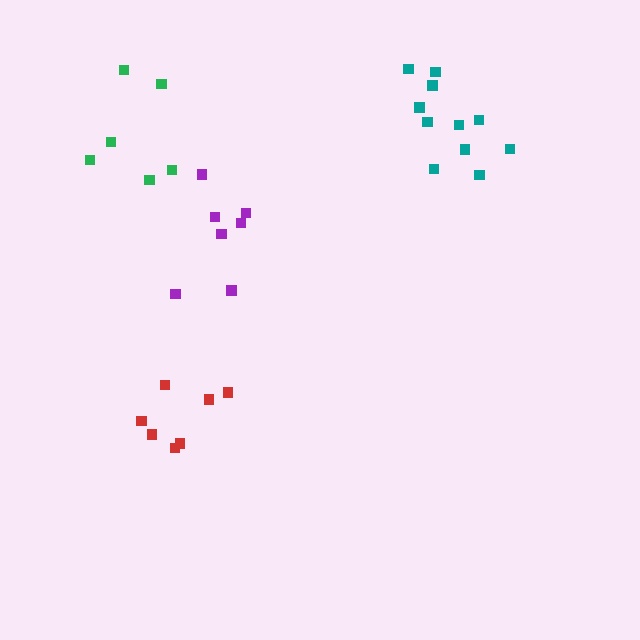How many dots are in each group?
Group 1: 11 dots, Group 2: 6 dots, Group 3: 7 dots, Group 4: 7 dots (31 total).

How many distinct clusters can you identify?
There are 4 distinct clusters.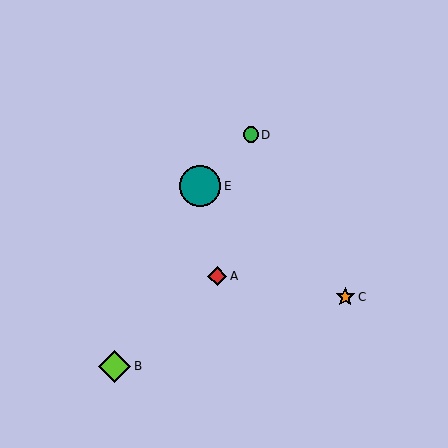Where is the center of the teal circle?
The center of the teal circle is at (200, 186).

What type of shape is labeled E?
Shape E is a teal circle.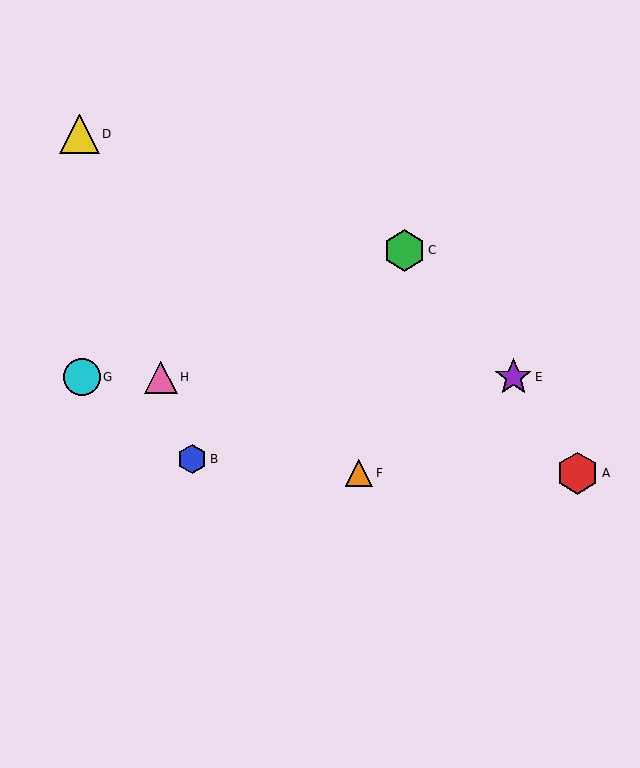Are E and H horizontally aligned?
Yes, both are at y≈377.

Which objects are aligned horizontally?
Objects E, G, H are aligned horizontally.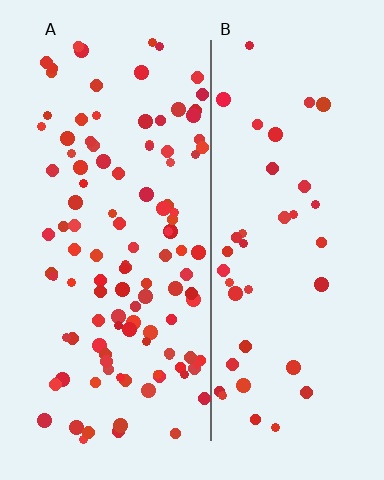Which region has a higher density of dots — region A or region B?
A (the left).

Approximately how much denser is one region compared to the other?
Approximately 2.8× — region A over region B.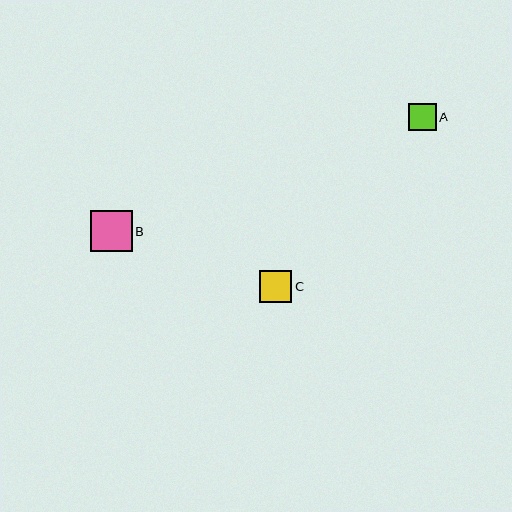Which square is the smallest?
Square A is the smallest with a size of approximately 27 pixels.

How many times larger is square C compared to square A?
Square C is approximately 1.2 times the size of square A.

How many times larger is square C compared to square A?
Square C is approximately 1.2 times the size of square A.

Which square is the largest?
Square B is the largest with a size of approximately 42 pixels.